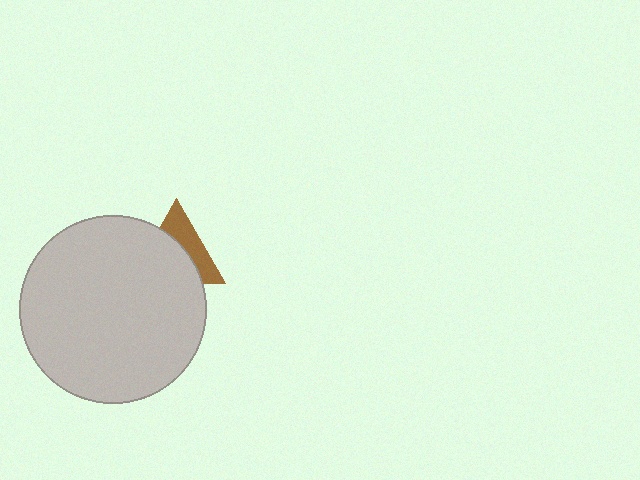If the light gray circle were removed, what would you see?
You would see the complete brown triangle.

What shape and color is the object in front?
The object in front is a light gray circle.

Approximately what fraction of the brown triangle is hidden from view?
Roughly 58% of the brown triangle is hidden behind the light gray circle.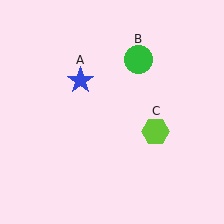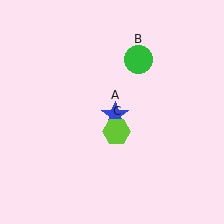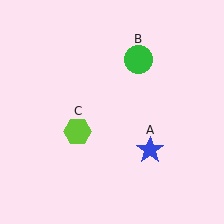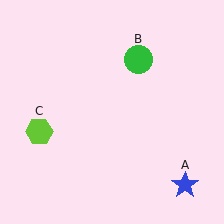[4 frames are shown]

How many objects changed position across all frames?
2 objects changed position: blue star (object A), lime hexagon (object C).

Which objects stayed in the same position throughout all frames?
Green circle (object B) remained stationary.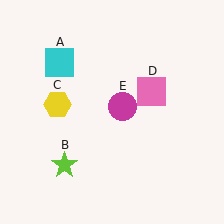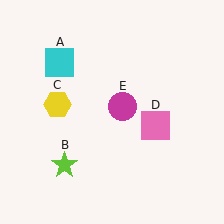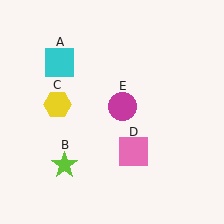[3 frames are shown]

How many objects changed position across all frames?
1 object changed position: pink square (object D).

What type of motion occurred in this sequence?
The pink square (object D) rotated clockwise around the center of the scene.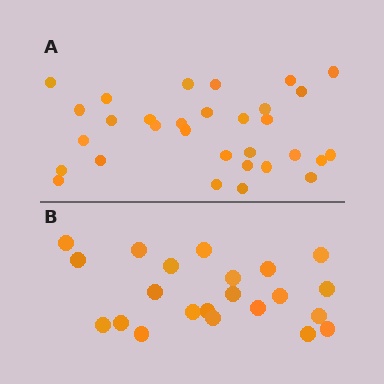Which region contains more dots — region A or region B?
Region A (the top region) has more dots.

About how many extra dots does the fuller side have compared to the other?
Region A has roughly 8 or so more dots than region B.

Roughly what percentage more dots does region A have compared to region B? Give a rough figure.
About 40% more.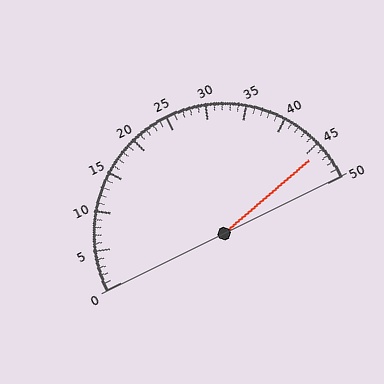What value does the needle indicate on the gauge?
The needle indicates approximately 46.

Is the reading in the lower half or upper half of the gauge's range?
The reading is in the upper half of the range (0 to 50).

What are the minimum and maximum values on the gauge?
The gauge ranges from 0 to 50.